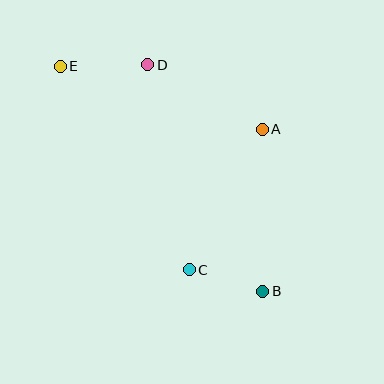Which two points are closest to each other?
Points B and C are closest to each other.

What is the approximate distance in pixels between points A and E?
The distance between A and E is approximately 212 pixels.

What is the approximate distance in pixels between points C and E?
The distance between C and E is approximately 241 pixels.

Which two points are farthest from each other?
Points B and E are farthest from each other.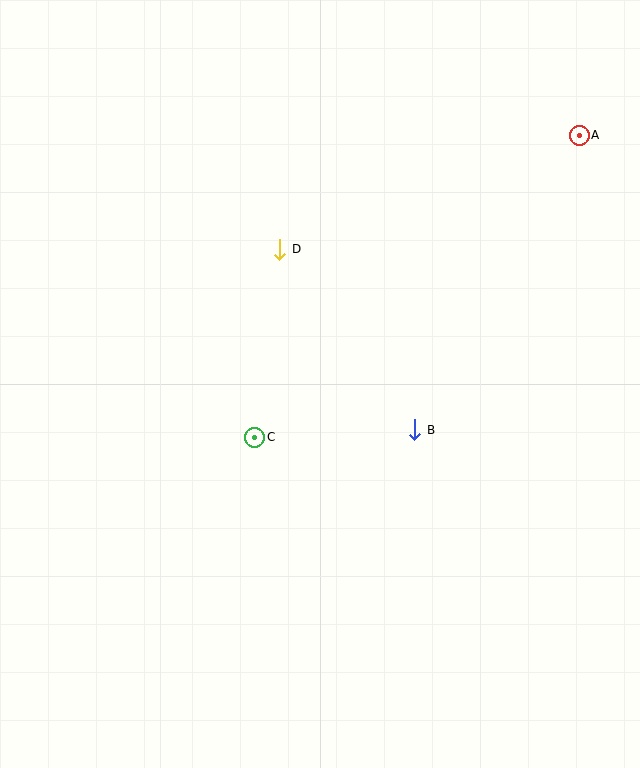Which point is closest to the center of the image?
Point C at (255, 437) is closest to the center.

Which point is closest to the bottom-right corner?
Point B is closest to the bottom-right corner.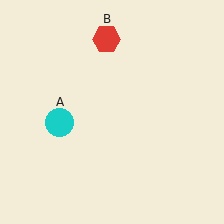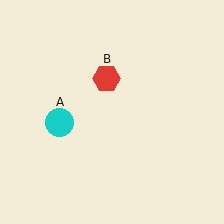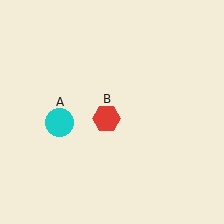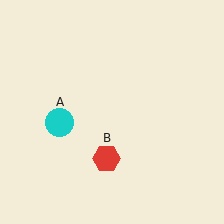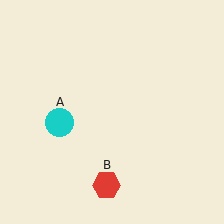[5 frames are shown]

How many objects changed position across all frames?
1 object changed position: red hexagon (object B).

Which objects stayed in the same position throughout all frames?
Cyan circle (object A) remained stationary.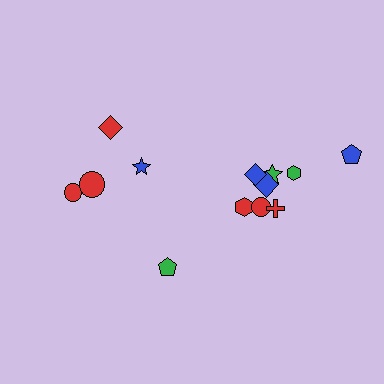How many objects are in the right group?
There are 8 objects.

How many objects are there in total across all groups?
There are 13 objects.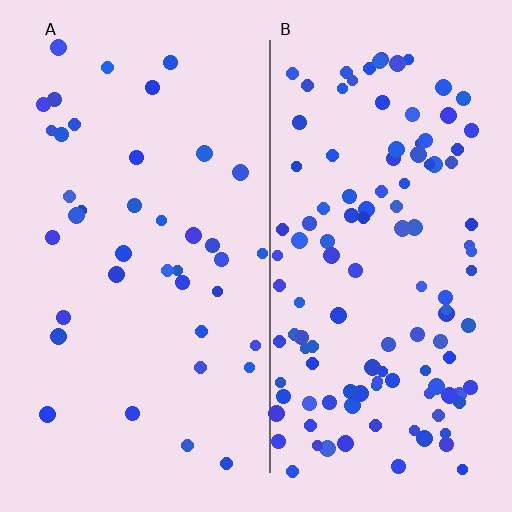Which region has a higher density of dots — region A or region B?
B (the right).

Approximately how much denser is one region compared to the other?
Approximately 3.1× — region B over region A.